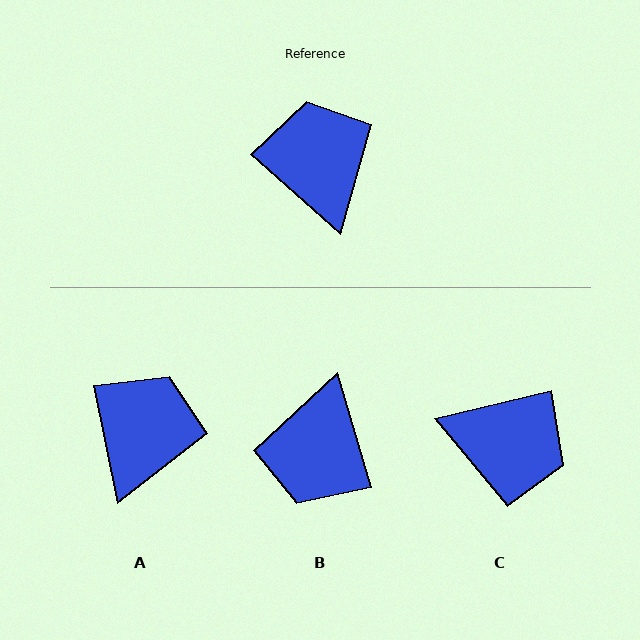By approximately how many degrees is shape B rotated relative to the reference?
Approximately 149 degrees counter-clockwise.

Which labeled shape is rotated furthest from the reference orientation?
B, about 149 degrees away.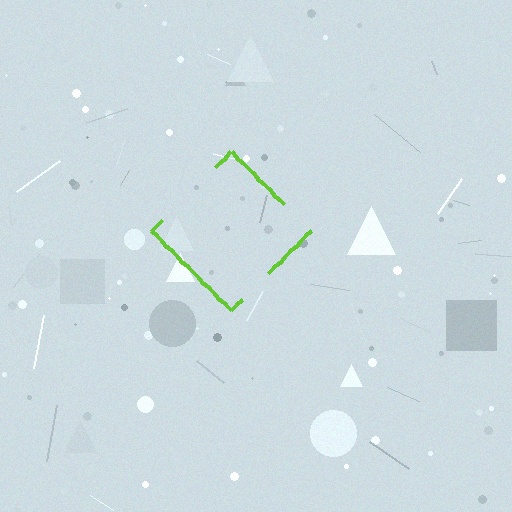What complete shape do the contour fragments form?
The contour fragments form a diamond.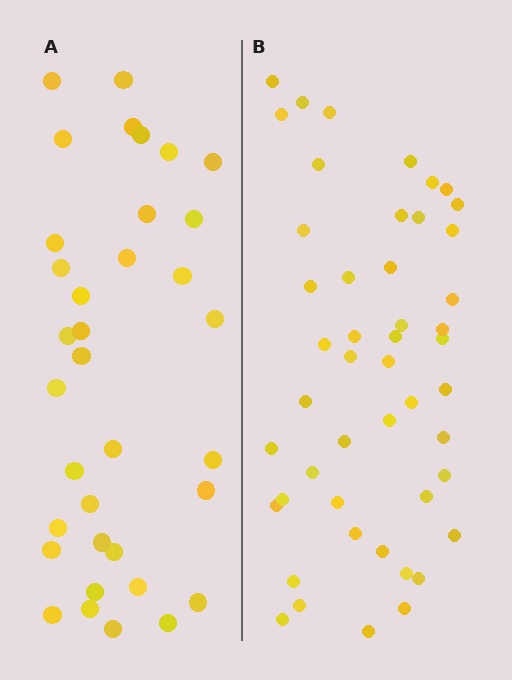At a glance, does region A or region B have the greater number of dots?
Region B (the right region) has more dots.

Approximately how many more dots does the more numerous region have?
Region B has approximately 15 more dots than region A.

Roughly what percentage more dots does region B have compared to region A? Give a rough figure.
About 35% more.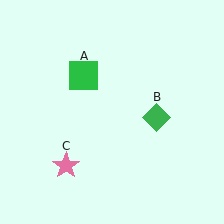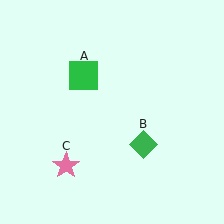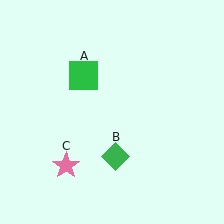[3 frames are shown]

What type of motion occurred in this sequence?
The green diamond (object B) rotated clockwise around the center of the scene.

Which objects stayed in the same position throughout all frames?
Green square (object A) and pink star (object C) remained stationary.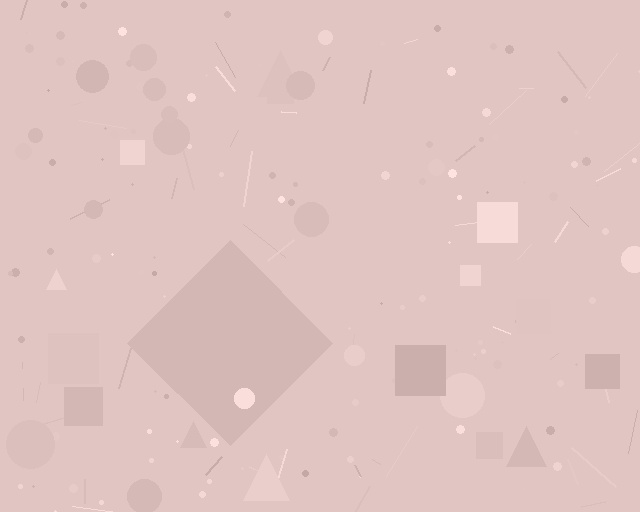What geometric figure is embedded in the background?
A diamond is embedded in the background.